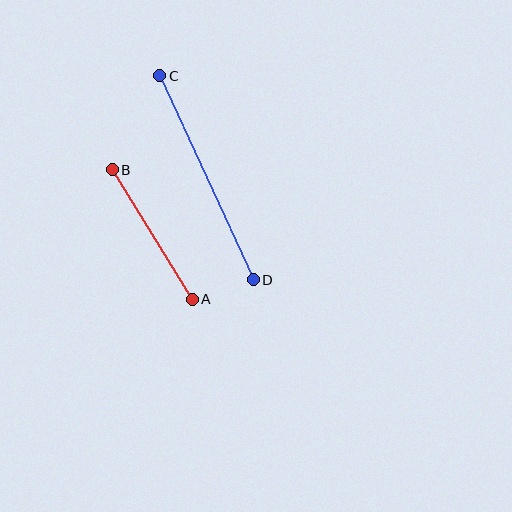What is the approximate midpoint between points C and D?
The midpoint is at approximately (206, 178) pixels.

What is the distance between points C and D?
The distance is approximately 225 pixels.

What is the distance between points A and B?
The distance is approximately 152 pixels.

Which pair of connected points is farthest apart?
Points C and D are farthest apart.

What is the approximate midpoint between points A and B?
The midpoint is at approximately (152, 234) pixels.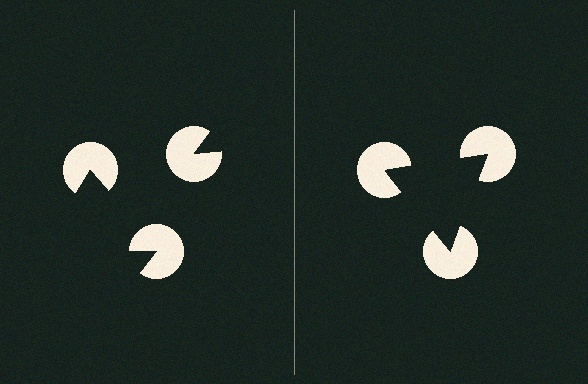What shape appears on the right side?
An illusory triangle.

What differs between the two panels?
The pac-man discs are positioned identically on both sides; only the wedge orientations differ. On the right they align to a triangle; on the left they are misaligned.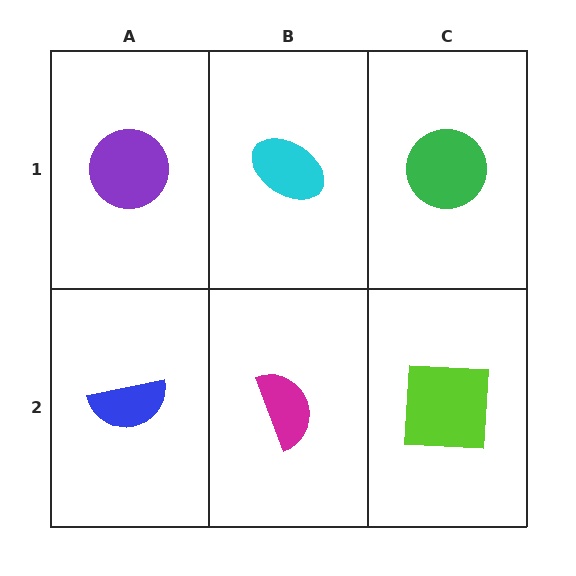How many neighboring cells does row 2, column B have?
3.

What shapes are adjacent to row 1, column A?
A blue semicircle (row 2, column A), a cyan ellipse (row 1, column B).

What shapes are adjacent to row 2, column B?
A cyan ellipse (row 1, column B), a blue semicircle (row 2, column A), a lime square (row 2, column C).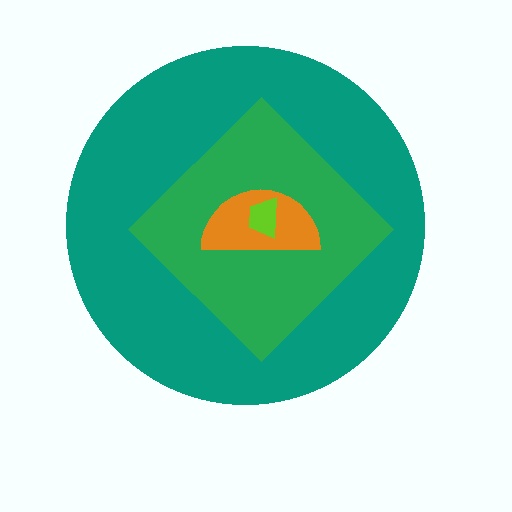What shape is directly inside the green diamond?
The orange semicircle.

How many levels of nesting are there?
4.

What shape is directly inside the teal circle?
The green diamond.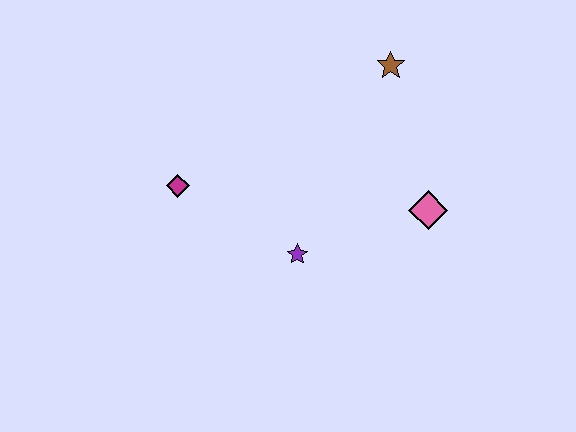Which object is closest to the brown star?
The pink diamond is closest to the brown star.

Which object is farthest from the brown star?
The magenta diamond is farthest from the brown star.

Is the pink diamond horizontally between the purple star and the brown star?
No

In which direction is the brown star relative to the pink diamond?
The brown star is above the pink diamond.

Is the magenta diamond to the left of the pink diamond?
Yes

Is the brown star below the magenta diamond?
No